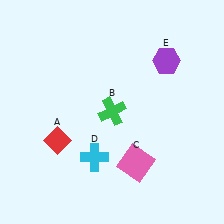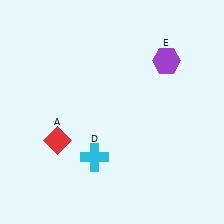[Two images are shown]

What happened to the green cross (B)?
The green cross (B) was removed in Image 2. It was in the top-right area of Image 1.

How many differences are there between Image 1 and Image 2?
There are 2 differences between the two images.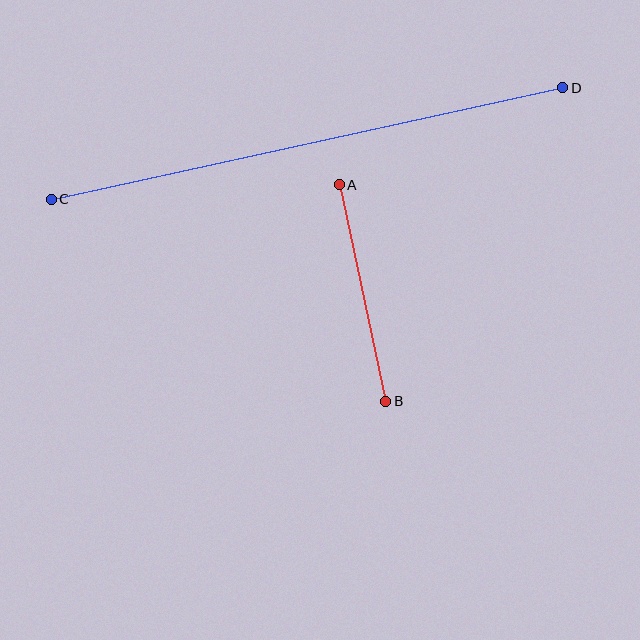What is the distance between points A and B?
The distance is approximately 221 pixels.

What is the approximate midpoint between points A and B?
The midpoint is at approximately (362, 293) pixels.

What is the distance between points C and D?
The distance is approximately 524 pixels.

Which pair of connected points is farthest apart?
Points C and D are farthest apart.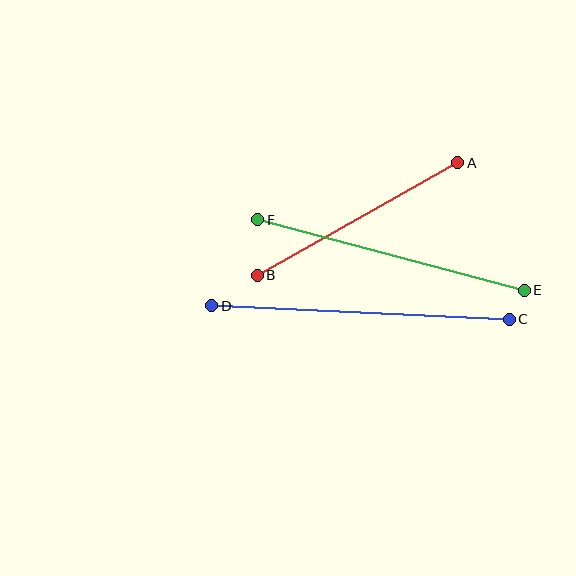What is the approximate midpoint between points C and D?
The midpoint is at approximately (361, 312) pixels.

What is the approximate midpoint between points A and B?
The midpoint is at approximately (358, 219) pixels.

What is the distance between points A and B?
The distance is approximately 230 pixels.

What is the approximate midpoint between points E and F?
The midpoint is at approximately (391, 255) pixels.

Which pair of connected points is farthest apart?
Points C and D are farthest apart.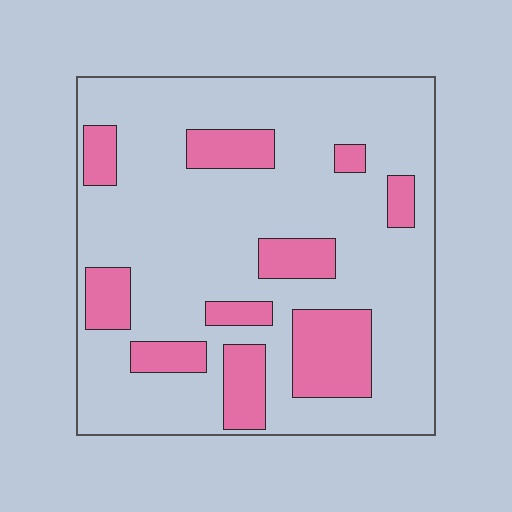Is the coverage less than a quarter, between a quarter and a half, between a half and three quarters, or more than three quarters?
Less than a quarter.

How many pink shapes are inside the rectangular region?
10.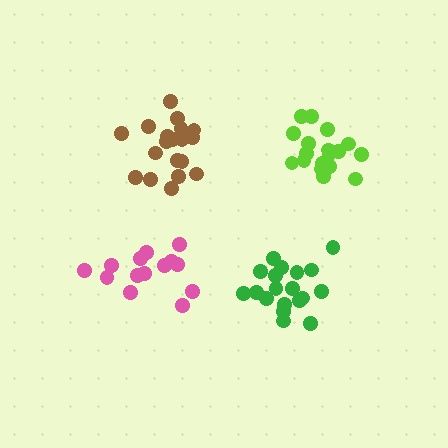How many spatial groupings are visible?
There are 4 spatial groupings.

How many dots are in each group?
Group 1: 18 dots, Group 2: 19 dots, Group 3: 14 dots, Group 4: 19 dots (70 total).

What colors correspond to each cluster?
The clusters are colored: lime, brown, pink, green.